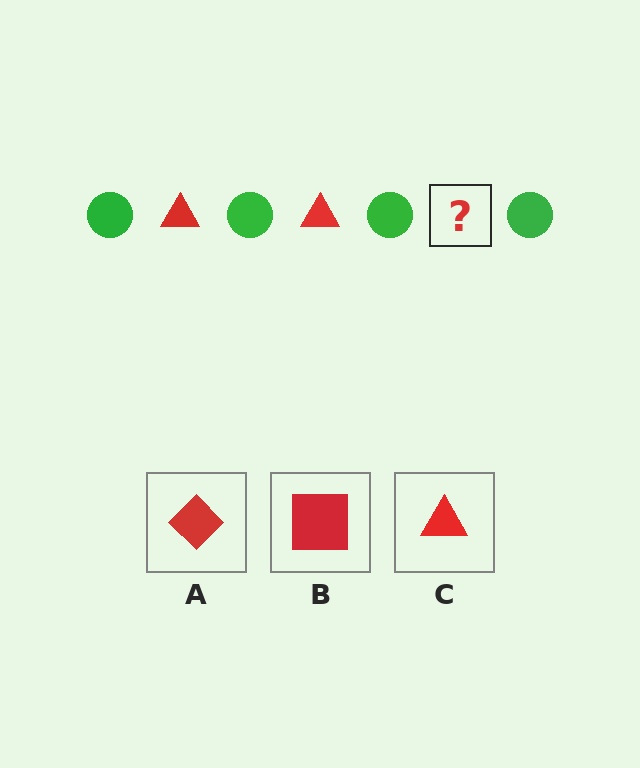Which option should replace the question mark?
Option C.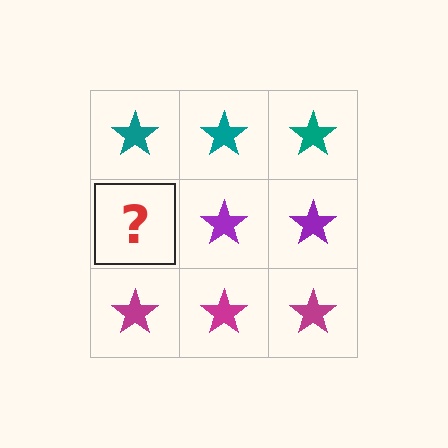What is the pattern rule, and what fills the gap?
The rule is that each row has a consistent color. The gap should be filled with a purple star.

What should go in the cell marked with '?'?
The missing cell should contain a purple star.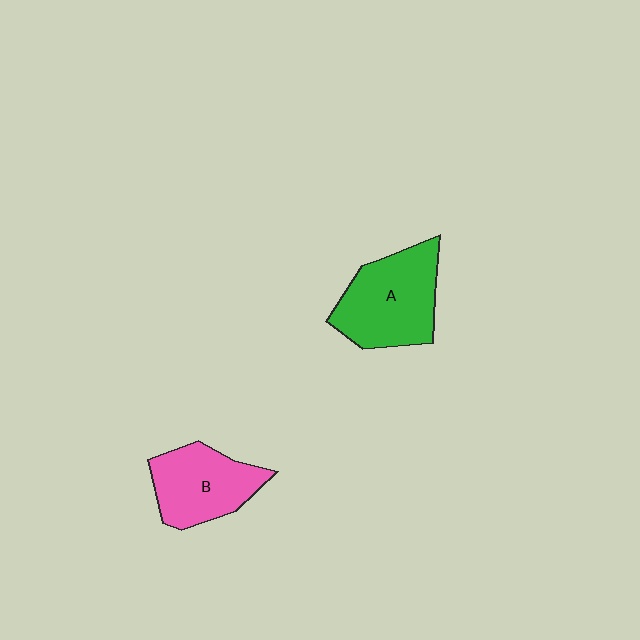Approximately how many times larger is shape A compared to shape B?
Approximately 1.2 times.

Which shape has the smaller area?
Shape B (pink).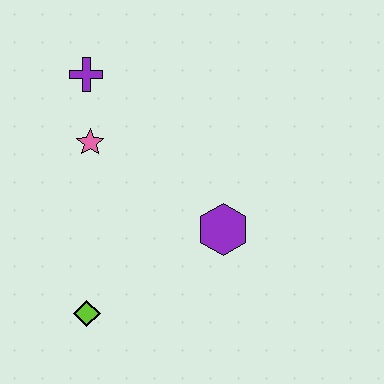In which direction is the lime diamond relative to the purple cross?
The lime diamond is below the purple cross.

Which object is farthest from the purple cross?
The lime diamond is farthest from the purple cross.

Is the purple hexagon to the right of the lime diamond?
Yes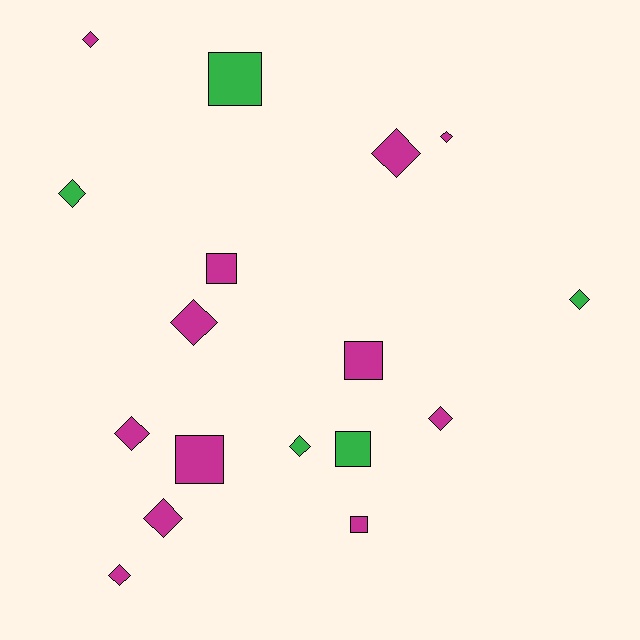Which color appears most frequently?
Magenta, with 12 objects.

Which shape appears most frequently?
Diamond, with 11 objects.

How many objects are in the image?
There are 17 objects.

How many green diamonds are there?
There are 3 green diamonds.